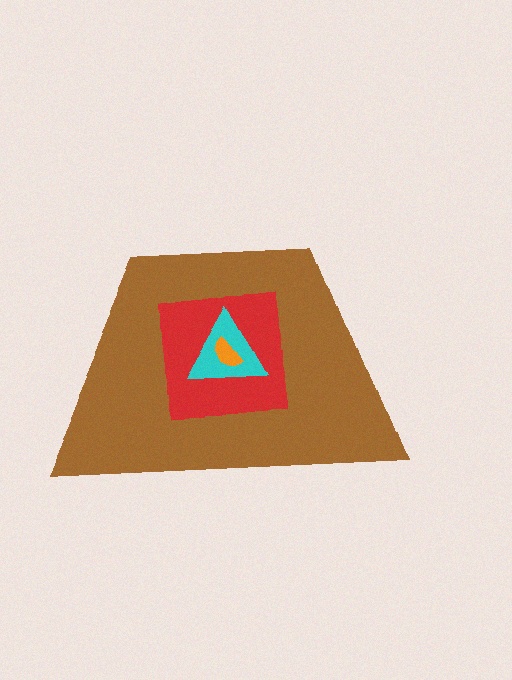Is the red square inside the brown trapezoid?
Yes.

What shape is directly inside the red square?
The cyan triangle.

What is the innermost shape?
The orange semicircle.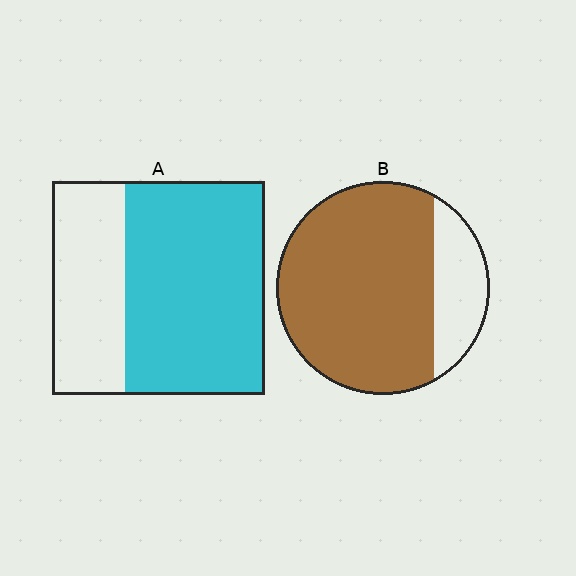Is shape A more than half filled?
Yes.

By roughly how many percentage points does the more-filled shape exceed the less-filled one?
By roughly 15 percentage points (B over A).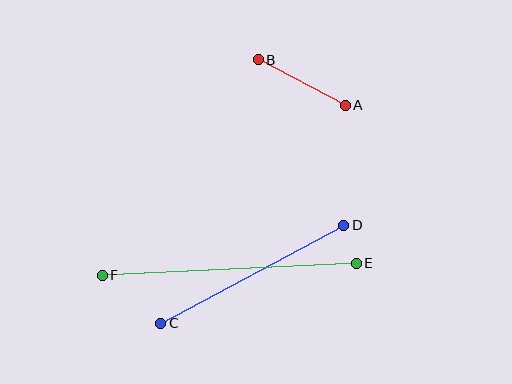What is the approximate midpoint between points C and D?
The midpoint is at approximately (252, 274) pixels.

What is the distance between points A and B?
The distance is approximately 98 pixels.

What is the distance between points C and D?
The distance is approximately 207 pixels.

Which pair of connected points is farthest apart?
Points E and F are farthest apart.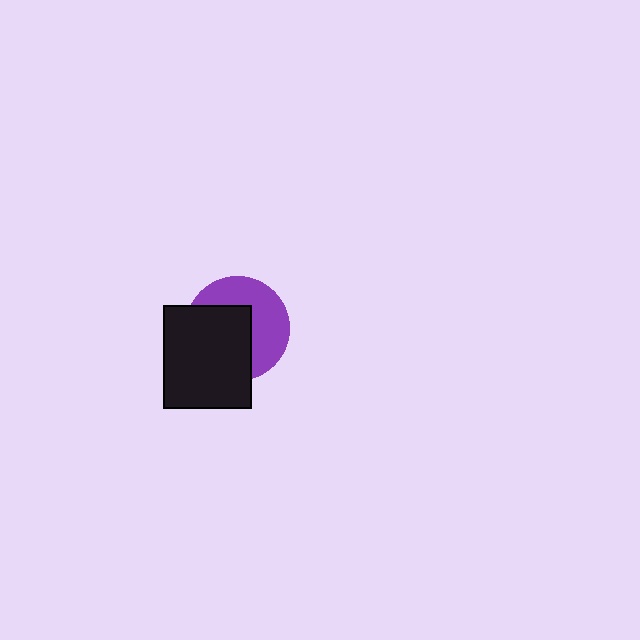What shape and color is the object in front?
The object in front is a black rectangle.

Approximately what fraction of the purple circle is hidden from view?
Roughly 51% of the purple circle is hidden behind the black rectangle.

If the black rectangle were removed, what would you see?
You would see the complete purple circle.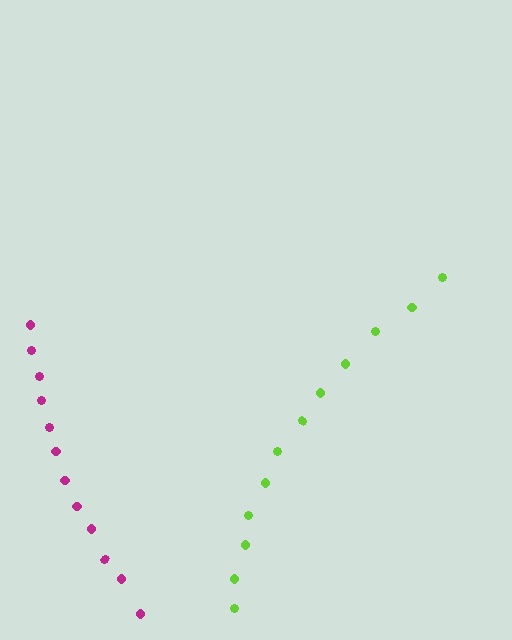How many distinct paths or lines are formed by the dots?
There are 2 distinct paths.